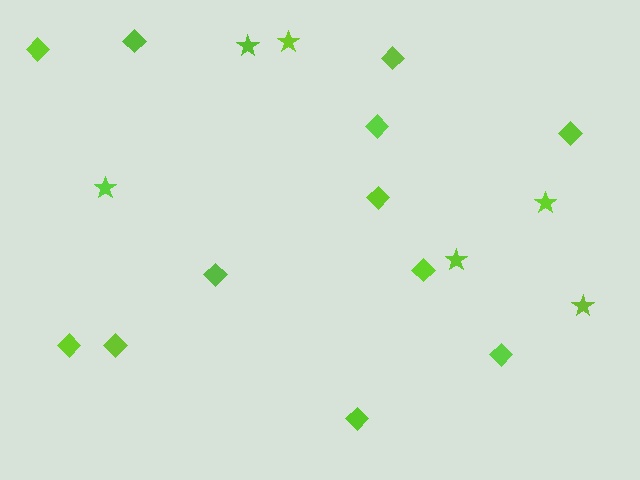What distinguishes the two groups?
There are 2 groups: one group of diamonds (12) and one group of stars (6).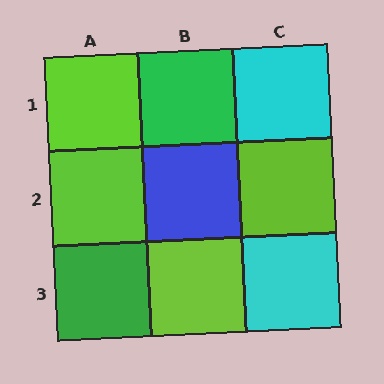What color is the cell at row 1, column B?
Green.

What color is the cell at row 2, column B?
Blue.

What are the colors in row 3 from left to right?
Green, lime, cyan.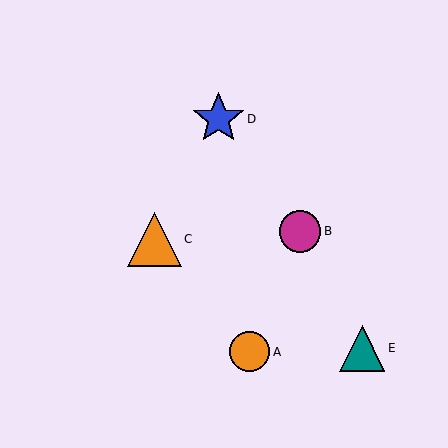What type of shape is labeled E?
Shape E is a teal triangle.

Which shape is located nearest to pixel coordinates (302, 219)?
The magenta circle (labeled B) at (300, 231) is nearest to that location.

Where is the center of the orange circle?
The center of the orange circle is at (250, 352).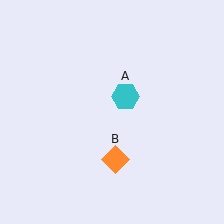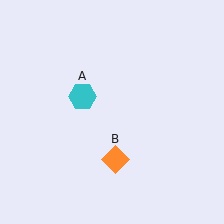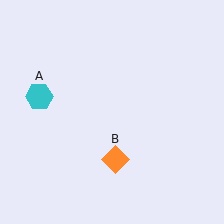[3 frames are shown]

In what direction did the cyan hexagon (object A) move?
The cyan hexagon (object A) moved left.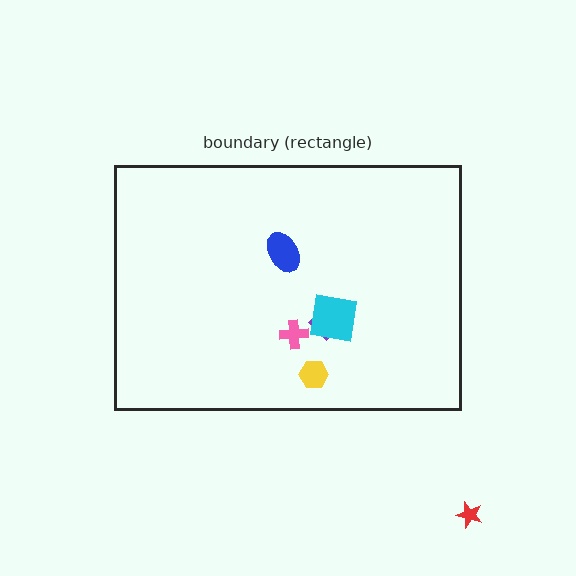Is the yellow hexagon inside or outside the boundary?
Inside.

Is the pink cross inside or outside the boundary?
Inside.